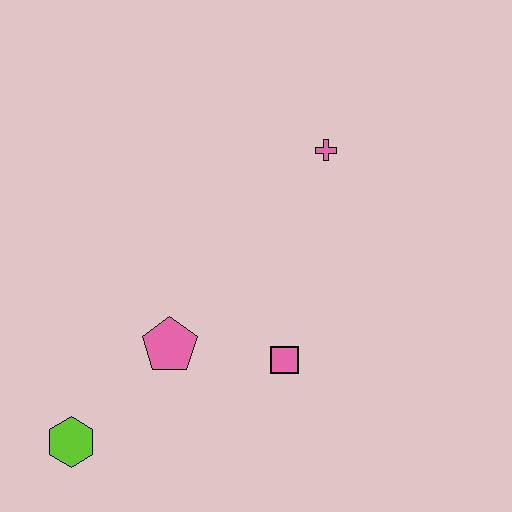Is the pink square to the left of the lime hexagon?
No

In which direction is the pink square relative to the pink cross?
The pink square is below the pink cross.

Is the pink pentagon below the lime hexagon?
No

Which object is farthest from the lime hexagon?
The pink cross is farthest from the lime hexagon.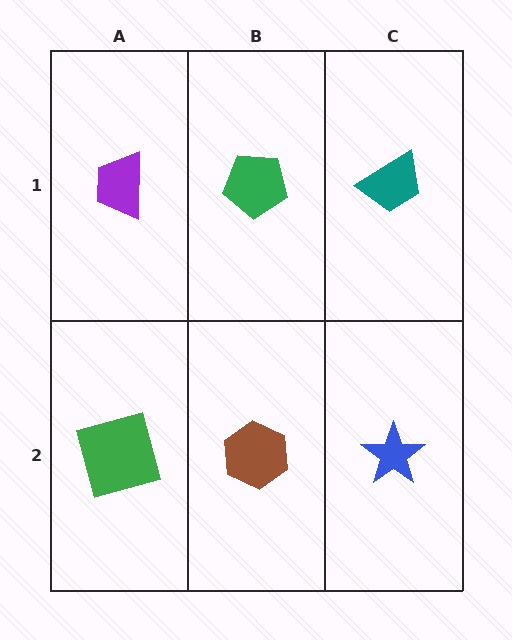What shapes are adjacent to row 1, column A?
A green square (row 2, column A), a green pentagon (row 1, column B).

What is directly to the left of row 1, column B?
A purple trapezoid.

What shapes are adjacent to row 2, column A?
A purple trapezoid (row 1, column A), a brown hexagon (row 2, column B).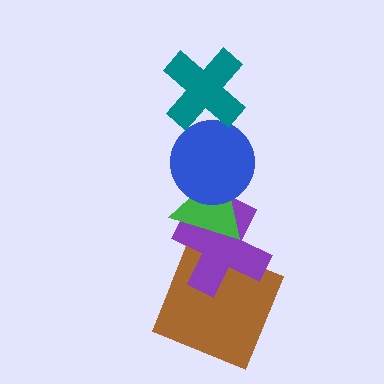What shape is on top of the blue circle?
The teal cross is on top of the blue circle.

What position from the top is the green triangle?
The green triangle is 3rd from the top.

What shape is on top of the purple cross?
The green triangle is on top of the purple cross.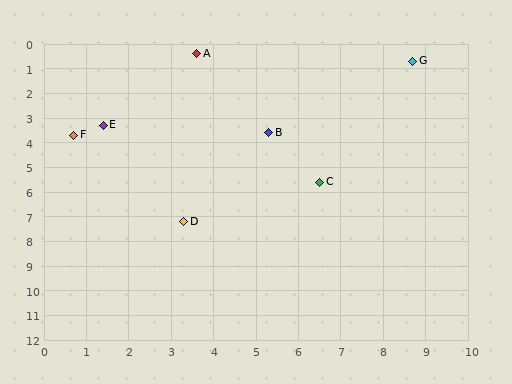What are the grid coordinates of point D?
Point D is at approximately (3.3, 7.2).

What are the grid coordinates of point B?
Point B is at approximately (5.3, 3.6).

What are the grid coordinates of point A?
Point A is at approximately (3.6, 0.4).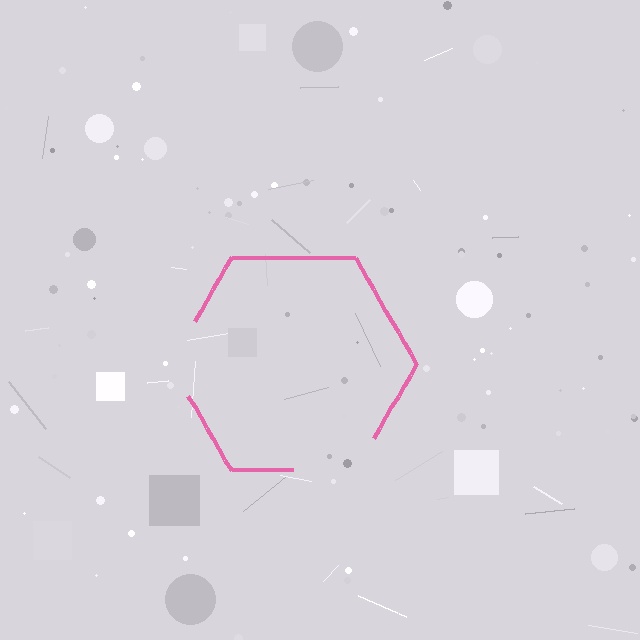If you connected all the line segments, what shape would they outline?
They would outline a hexagon.